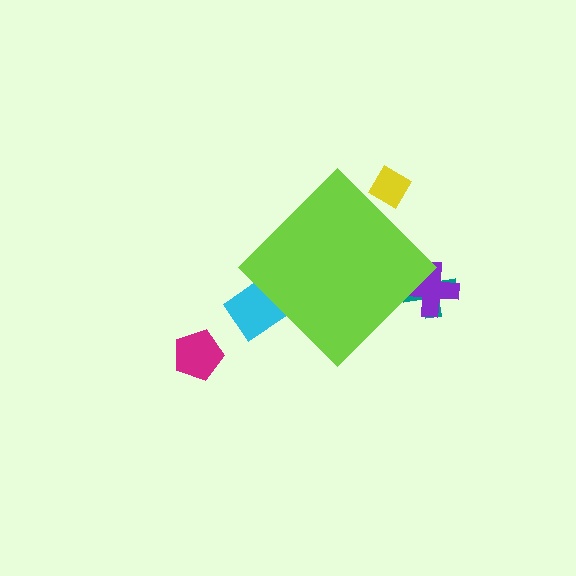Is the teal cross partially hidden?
Yes, the teal cross is partially hidden behind the lime diamond.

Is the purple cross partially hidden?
Yes, the purple cross is partially hidden behind the lime diamond.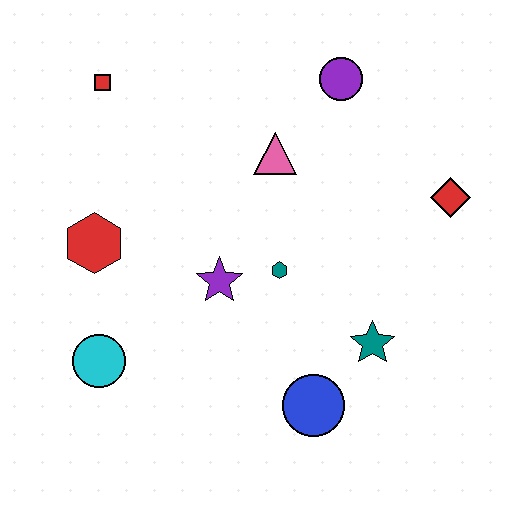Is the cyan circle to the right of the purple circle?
No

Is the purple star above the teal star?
Yes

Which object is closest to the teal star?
The blue circle is closest to the teal star.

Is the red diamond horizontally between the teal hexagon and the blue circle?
No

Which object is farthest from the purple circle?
The cyan circle is farthest from the purple circle.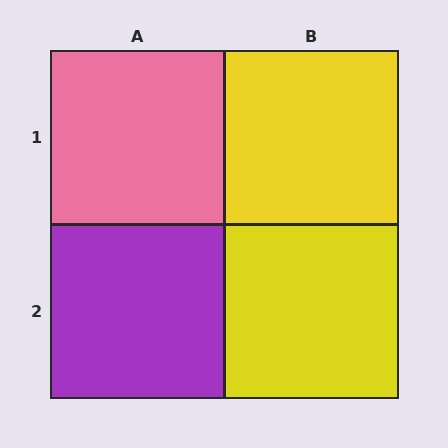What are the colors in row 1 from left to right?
Pink, yellow.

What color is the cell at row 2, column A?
Purple.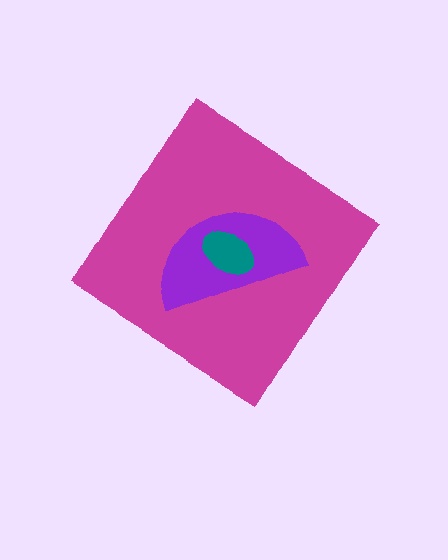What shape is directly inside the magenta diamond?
The purple semicircle.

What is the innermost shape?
The teal ellipse.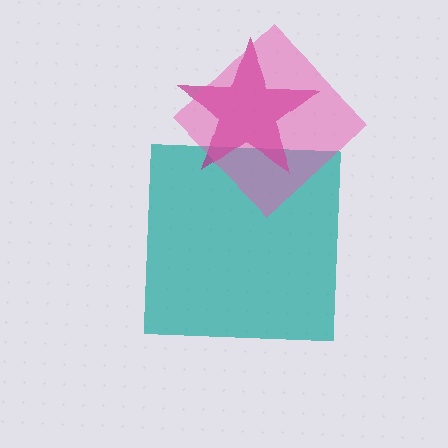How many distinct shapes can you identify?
There are 3 distinct shapes: a teal square, a magenta star, a pink diamond.